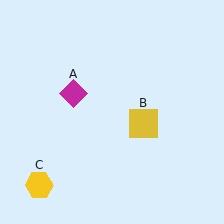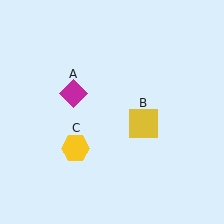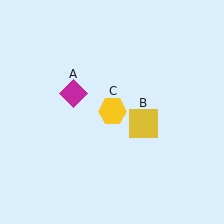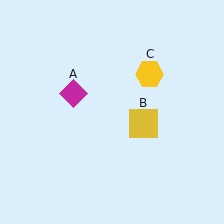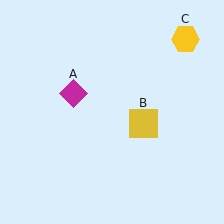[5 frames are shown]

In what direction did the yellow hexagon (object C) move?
The yellow hexagon (object C) moved up and to the right.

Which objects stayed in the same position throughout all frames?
Magenta diamond (object A) and yellow square (object B) remained stationary.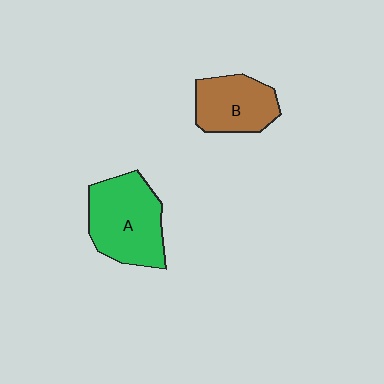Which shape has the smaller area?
Shape B (brown).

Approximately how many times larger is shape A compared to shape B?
Approximately 1.4 times.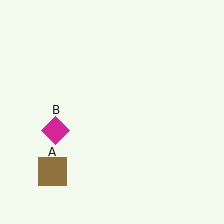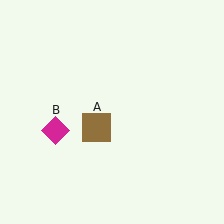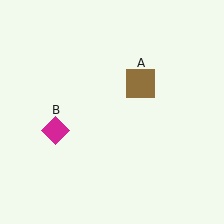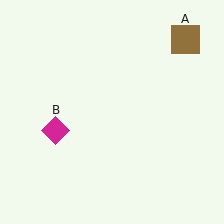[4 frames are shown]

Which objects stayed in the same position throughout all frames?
Magenta diamond (object B) remained stationary.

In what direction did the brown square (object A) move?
The brown square (object A) moved up and to the right.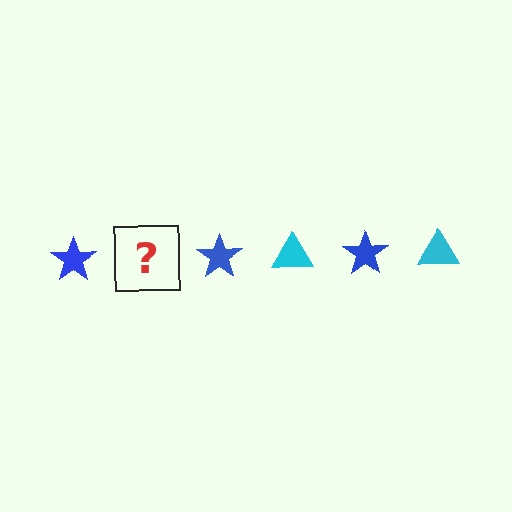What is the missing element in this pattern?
The missing element is a cyan triangle.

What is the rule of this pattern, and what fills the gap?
The rule is that the pattern alternates between blue star and cyan triangle. The gap should be filled with a cyan triangle.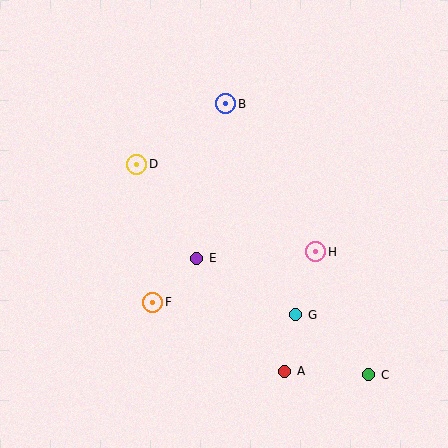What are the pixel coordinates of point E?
Point E is at (197, 258).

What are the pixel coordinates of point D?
Point D is at (137, 164).